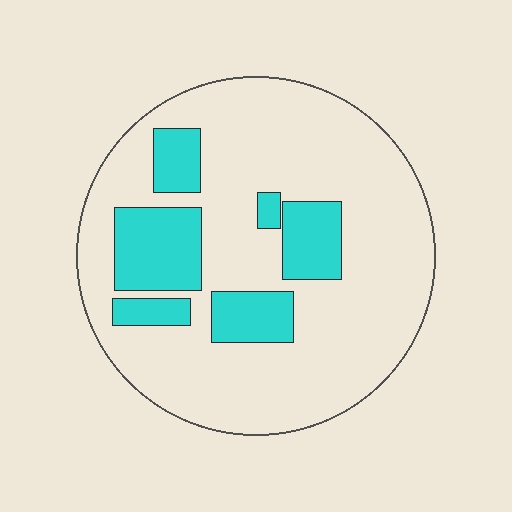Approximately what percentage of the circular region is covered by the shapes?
Approximately 20%.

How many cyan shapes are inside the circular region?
6.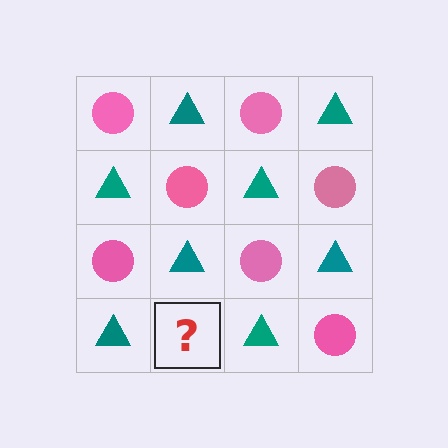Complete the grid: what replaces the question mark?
The question mark should be replaced with a pink circle.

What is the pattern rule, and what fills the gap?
The rule is that it alternates pink circle and teal triangle in a checkerboard pattern. The gap should be filled with a pink circle.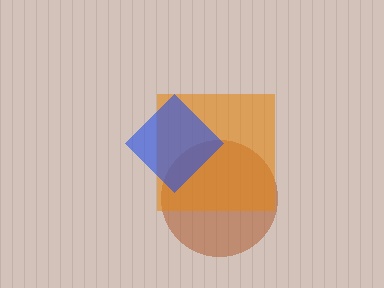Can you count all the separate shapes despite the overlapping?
Yes, there are 3 separate shapes.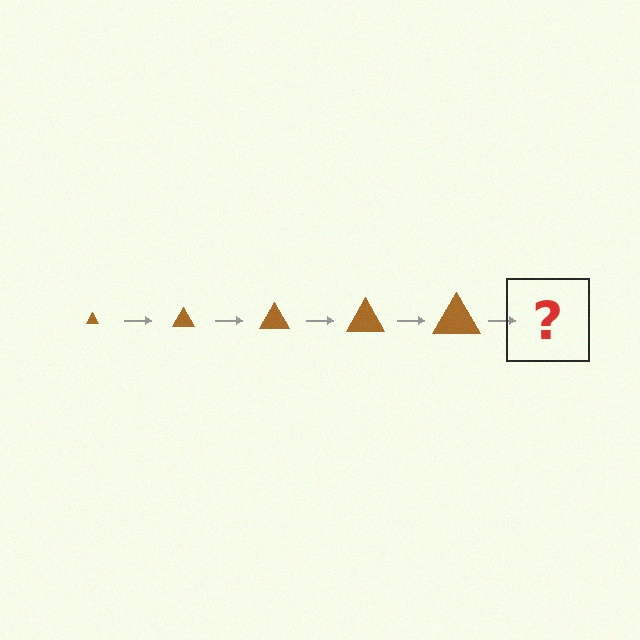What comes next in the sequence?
The next element should be a brown triangle, larger than the previous one.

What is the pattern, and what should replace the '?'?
The pattern is that the triangle gets progressively larger each step. The '?' should be a brown triangle, larger than the previous one.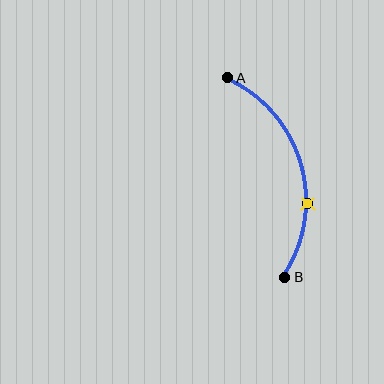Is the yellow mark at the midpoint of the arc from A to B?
No. The yellow mark lies on the arc but is closer to endpoint B. The arc midpoint would be at the point on the curve equidistant along the arc from both A and B.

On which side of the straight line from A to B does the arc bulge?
The arc bulges to the right of the straight line connecting A and B.